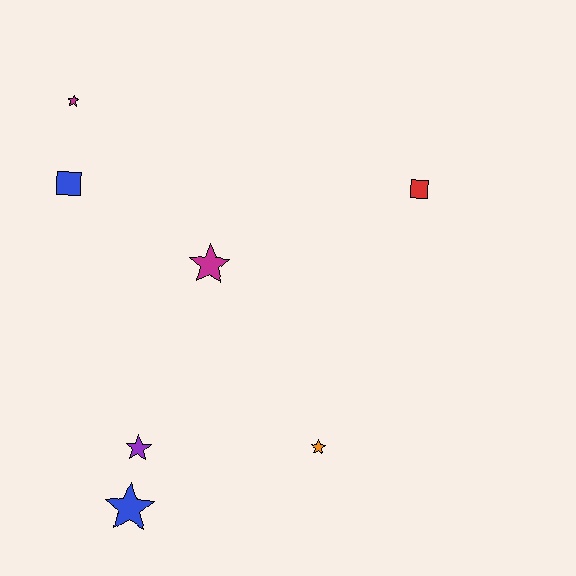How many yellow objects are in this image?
There are no yellow objects.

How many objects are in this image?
There are 7 objects.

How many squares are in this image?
There are 2 squares.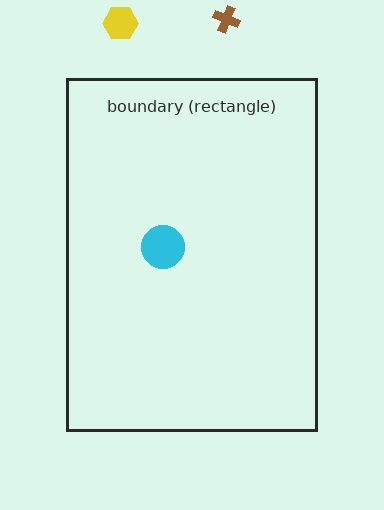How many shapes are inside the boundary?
1 inside, 2 outside.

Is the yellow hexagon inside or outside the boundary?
Outside.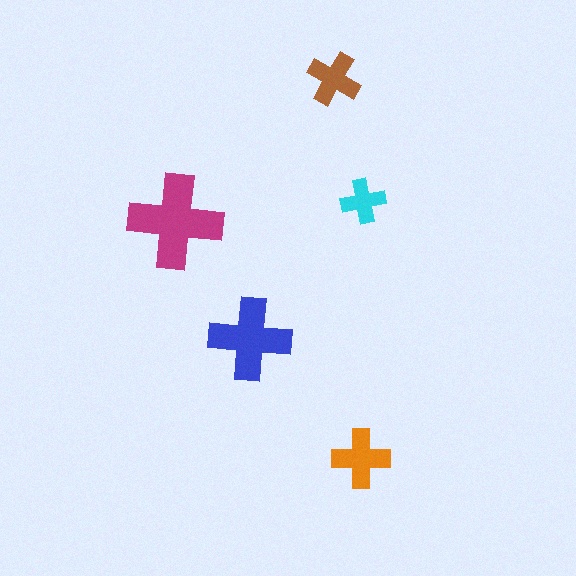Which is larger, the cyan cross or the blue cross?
The blue one.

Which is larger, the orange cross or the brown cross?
The orange one.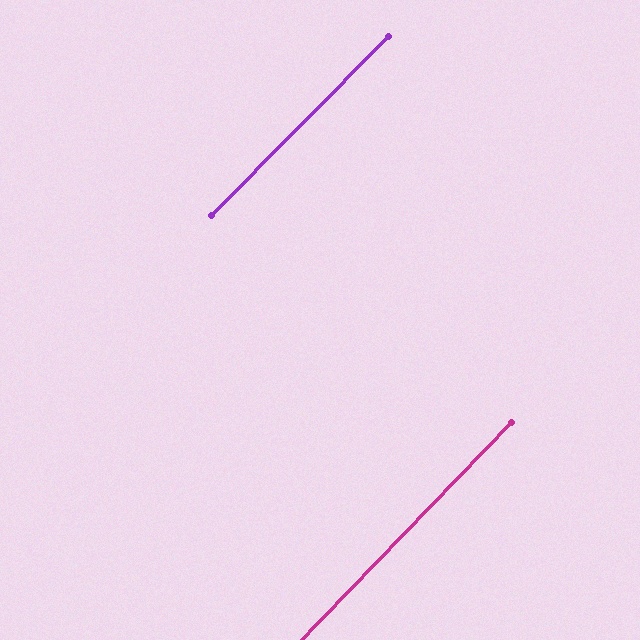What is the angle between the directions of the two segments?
Approximately 1 degree.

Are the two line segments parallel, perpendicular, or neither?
Parallel — their directions differ by only 0.9°.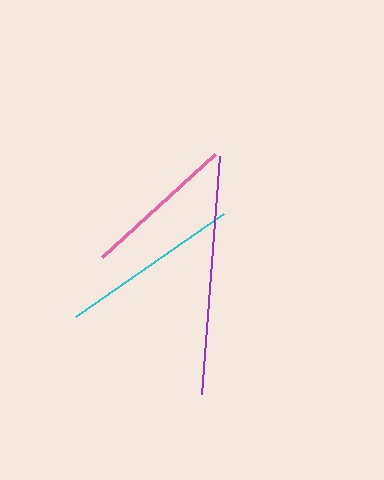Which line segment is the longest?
The purple line is the longest at approximately 238 pixels.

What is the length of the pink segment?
The pink segment is approximately 153 pixels long.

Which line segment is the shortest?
The pink line is the shortest at approximately 153 pixels.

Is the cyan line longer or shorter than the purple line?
The purple line is longer than the cyan line.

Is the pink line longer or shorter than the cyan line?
The cyan line is longer than the pink line.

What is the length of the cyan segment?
The cyan segment is approximately 180 pixels long.